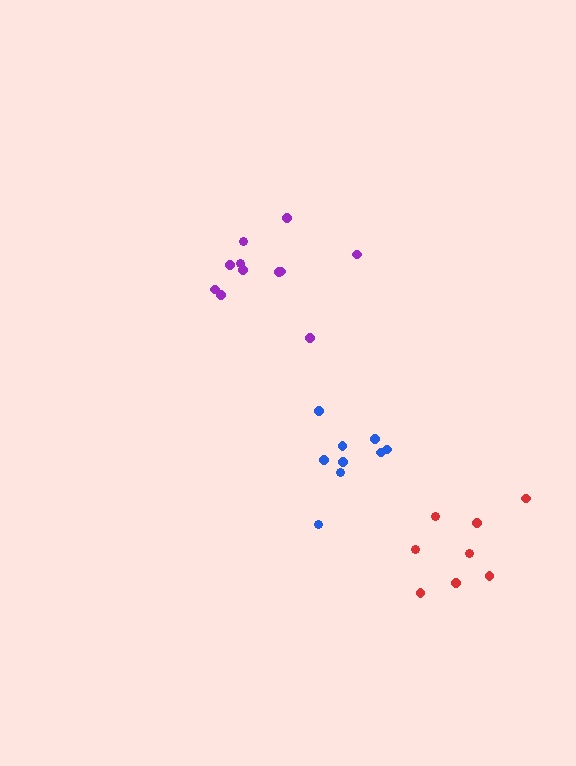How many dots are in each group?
Group 1: 11 dots, Group 2: 9 dots, Group 3: 8 dots (28 total).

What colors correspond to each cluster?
The clusters are colored: purple, blue, red.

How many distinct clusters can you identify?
There are 3 distinct clusters.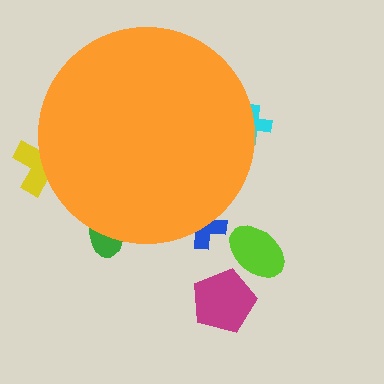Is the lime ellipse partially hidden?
No, the lime ellipse is fully visible.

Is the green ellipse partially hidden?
Yes, the green ellipse is partially hidden behind the orange circle.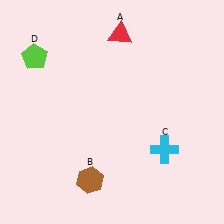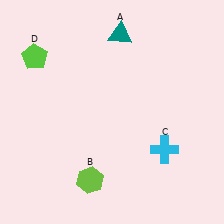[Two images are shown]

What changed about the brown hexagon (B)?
In Image 1, B is brown. In Image 2, it changed to lime.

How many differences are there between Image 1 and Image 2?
There are 2 differences between the two images.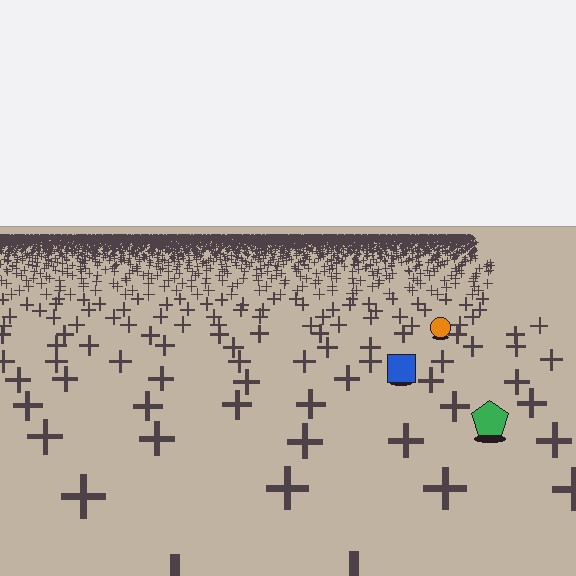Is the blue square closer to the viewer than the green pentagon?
No. The green pentagon is closer — you can tell from the texture gradient: the ground texture is coarser near it.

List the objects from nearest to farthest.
From nearest to farthest: the green pentagon, the blue square, the orange circle.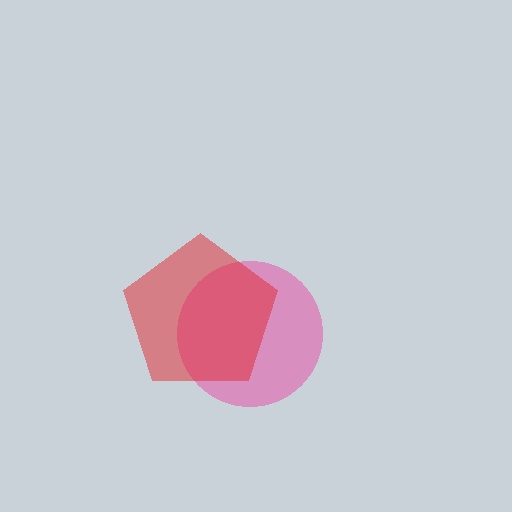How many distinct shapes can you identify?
There are 2 distinct shapes: a pink circle, a red pentagon.